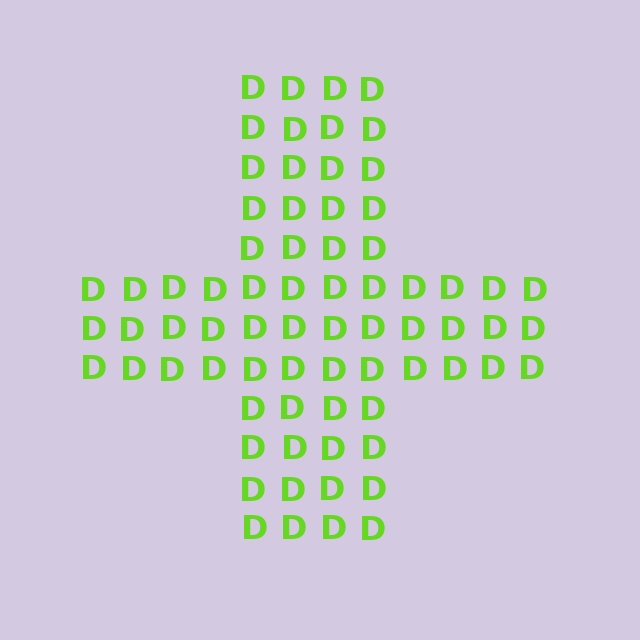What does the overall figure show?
The overall figure shows a cross.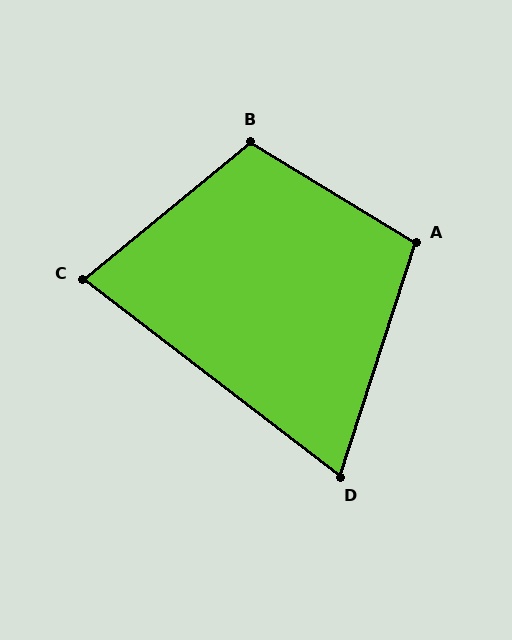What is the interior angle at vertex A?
Approximately 103 degrees (obtuse).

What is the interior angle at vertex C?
Approximately 77 degrees (acute).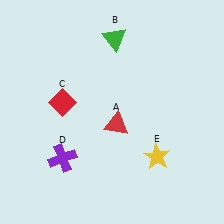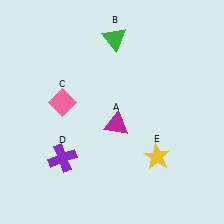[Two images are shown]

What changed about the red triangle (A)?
In Image 1, A is red. In Image 2, it changed to magenta.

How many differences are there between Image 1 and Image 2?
There are 2 differences between the two images.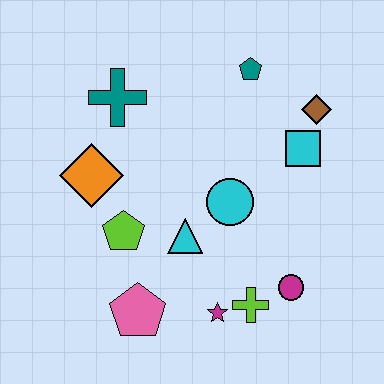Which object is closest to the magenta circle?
The lime cross is closest to the magenta circle.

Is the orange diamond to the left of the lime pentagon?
Yes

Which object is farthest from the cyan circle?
The teal cross is farthest from the cyan circle.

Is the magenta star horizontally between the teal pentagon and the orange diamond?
Yes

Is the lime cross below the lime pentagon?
Yes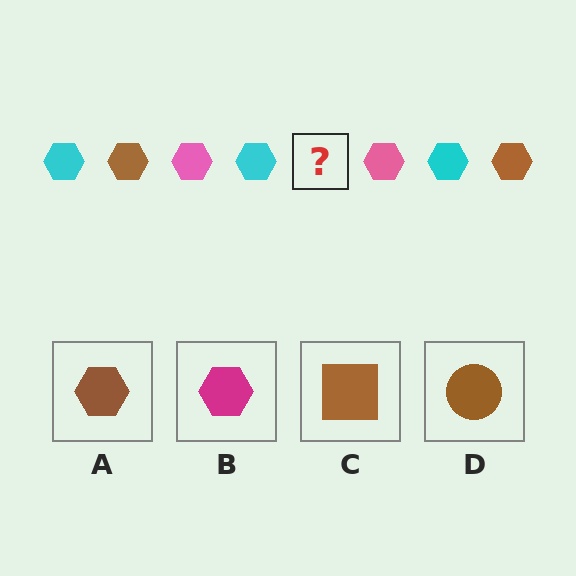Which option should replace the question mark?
Option A.